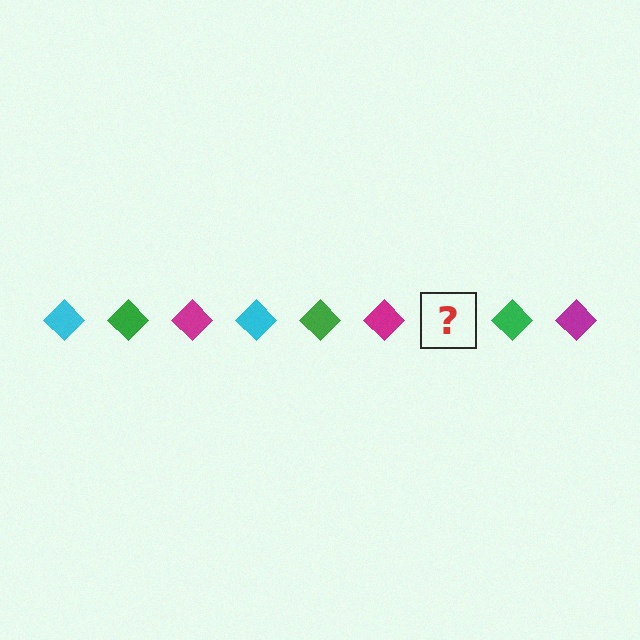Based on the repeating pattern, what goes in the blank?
The blank should be a cyan diamond.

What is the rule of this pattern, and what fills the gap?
The rule is that the pattern cycles through cyan, green, magenta diamonds. The gap should be filled with a cyan diamond.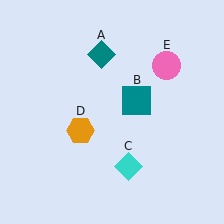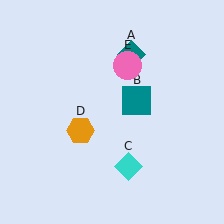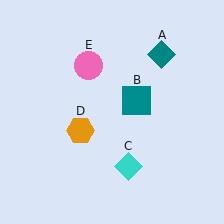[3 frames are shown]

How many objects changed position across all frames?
2 objects changed position: teal diamond (object A), pink circle (object E).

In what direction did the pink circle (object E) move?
The pink circle (object E) moved left.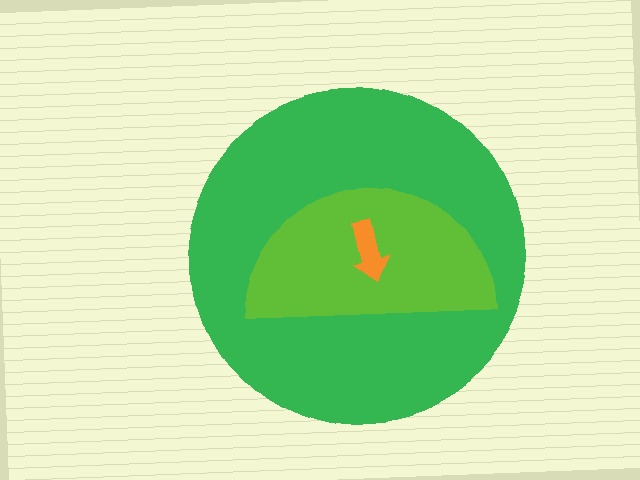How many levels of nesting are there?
3.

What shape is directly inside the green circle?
The lime semicircle.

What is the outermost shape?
The green circle.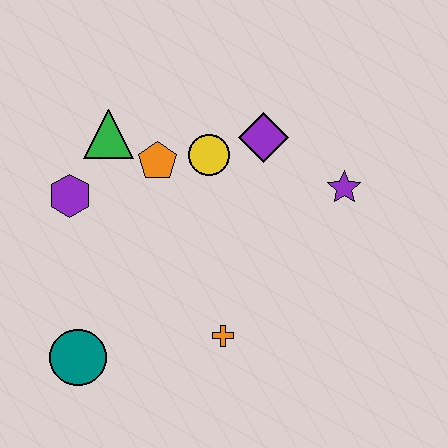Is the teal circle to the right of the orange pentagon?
No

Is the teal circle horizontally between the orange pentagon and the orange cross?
No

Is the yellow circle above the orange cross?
Yes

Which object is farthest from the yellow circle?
The teal circle is farthest from the yellow circle.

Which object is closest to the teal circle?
The orange cross is closest to the teal circle.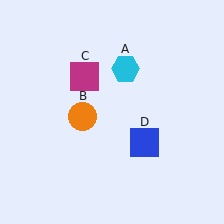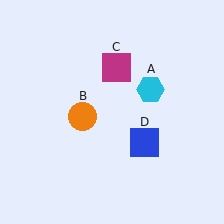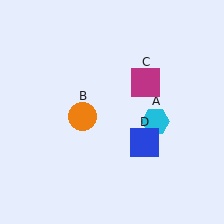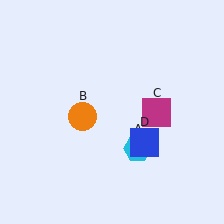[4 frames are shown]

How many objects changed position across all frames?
2 objects changed position: cyan hexagon (object A), magenta square (object C).